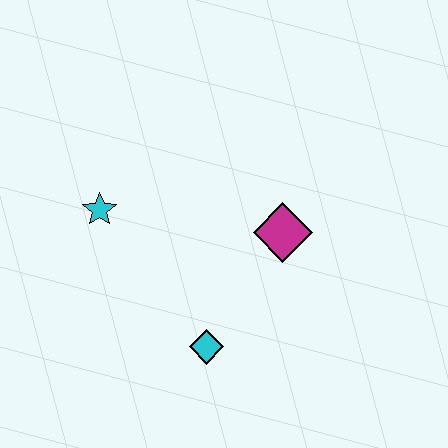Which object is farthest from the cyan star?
The magenta diamond is farthest from the cyan star.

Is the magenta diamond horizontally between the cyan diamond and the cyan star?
No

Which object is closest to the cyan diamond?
The magenta diamond is closest to the cyan diamond.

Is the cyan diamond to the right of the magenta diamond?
No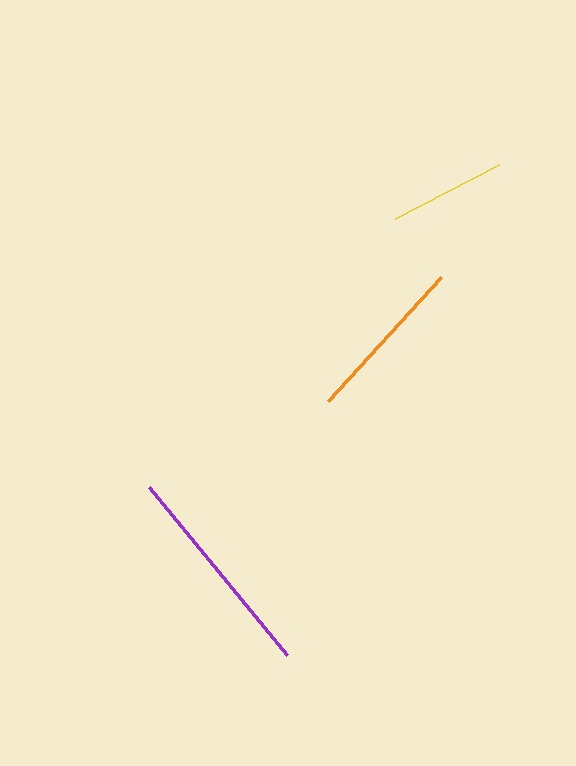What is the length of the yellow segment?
The yellow segment is approximately 118 pixels long.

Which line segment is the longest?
The purple line is the longest at approximately 217 pixels.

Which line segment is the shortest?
The yellow line is the shortest at approximately 118 pixels.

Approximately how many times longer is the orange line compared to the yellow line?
The orange line is approximately 1.4 times the length of the yellow line.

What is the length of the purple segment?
The purple segment is approximately 217 pixels long.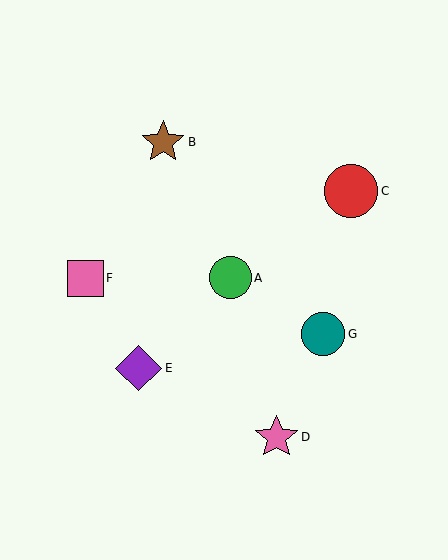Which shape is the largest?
The red circle (labeled C) is the largest.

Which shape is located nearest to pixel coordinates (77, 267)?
The pink square (labeled F) at (86, 278) is nearest to that location.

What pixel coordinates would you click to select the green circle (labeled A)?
Click at (230, 278) to select the green circle A.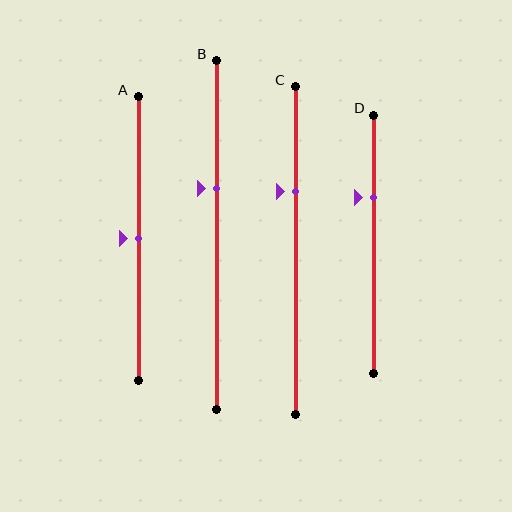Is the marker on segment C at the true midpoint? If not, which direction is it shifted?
No, the marker on segment C is shifted upward by about 18% of the segment length.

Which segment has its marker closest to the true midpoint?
Segment A has its marker closest to the true midpoint.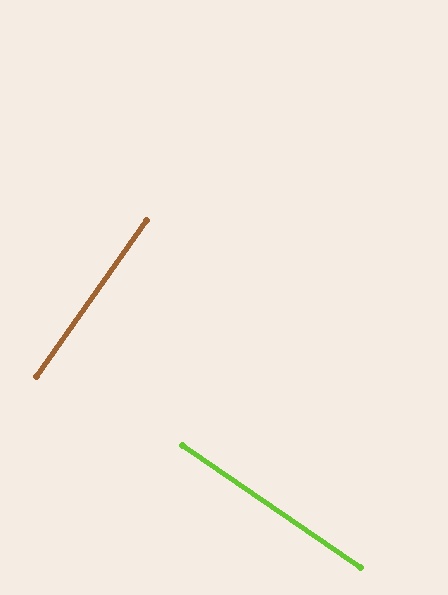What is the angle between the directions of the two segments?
Approximately 89 degrees.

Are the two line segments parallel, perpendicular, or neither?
Perpendicular — they meet at approximately 89°.